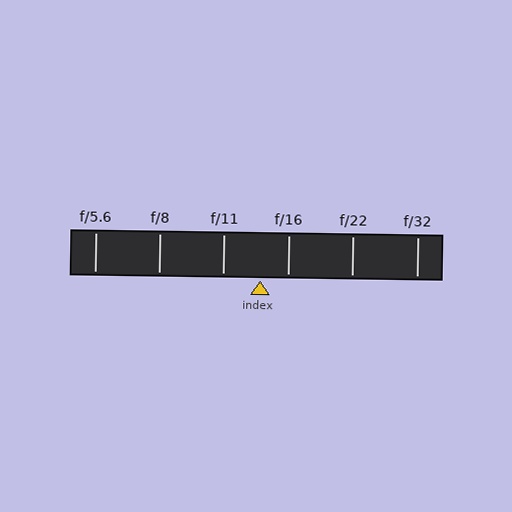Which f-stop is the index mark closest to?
The index mark is closest to f/16.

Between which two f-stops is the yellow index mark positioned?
The index mark is between f/11 and f/16.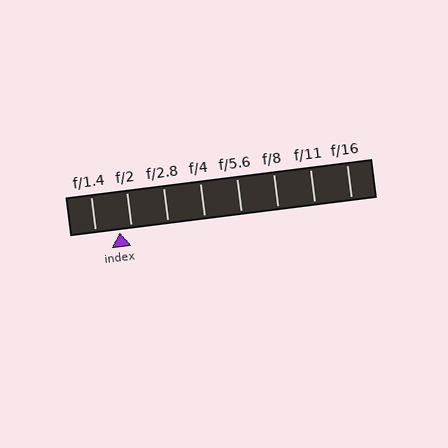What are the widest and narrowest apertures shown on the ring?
The widest aperture shown is f/1.4 and the narrowest is f/16.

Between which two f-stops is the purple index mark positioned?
The index mark is between f/1.4 and f/2.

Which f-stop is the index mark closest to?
The index mark is closest to f/2.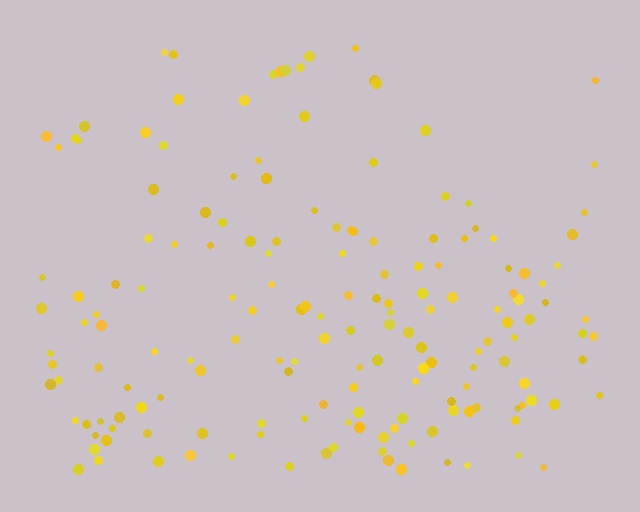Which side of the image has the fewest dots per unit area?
The top.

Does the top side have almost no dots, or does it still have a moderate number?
Still a moderate number, just noticeably fewer than the bottom.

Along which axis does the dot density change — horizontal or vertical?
Vertical.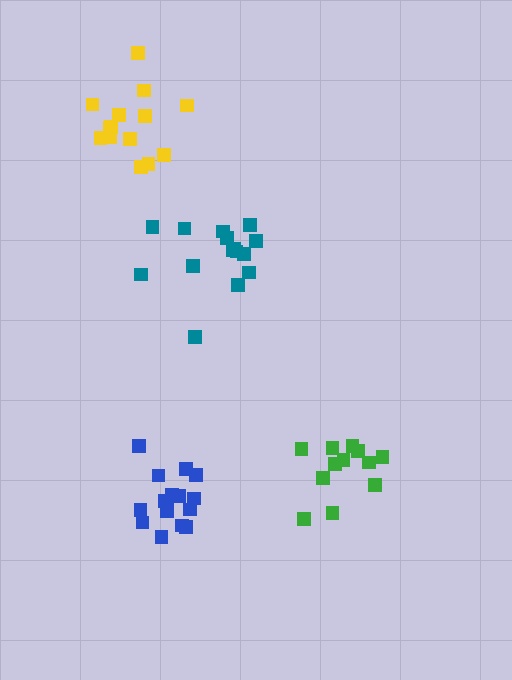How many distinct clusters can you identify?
There are 4 distinct clusters.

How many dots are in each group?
Group 1: 14 dots, Group 2: 15 dots, Group 3: 16 dots, Group 4: 12 dots (57 total).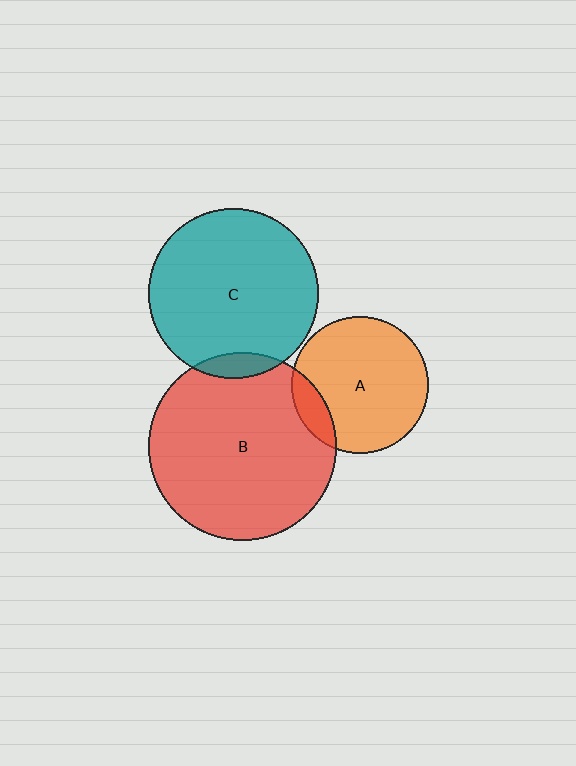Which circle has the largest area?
Circle B (red).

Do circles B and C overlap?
Yes.